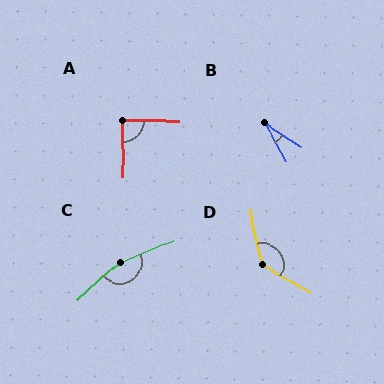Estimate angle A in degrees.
Approximately 88 degrees.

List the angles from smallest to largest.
B (28°), A (88°), D (133°), C (160°).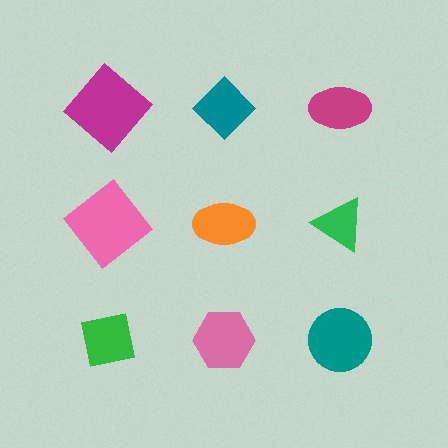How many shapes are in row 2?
3 shapes.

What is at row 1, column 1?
A magenta diamond.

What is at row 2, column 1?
A pink diamond.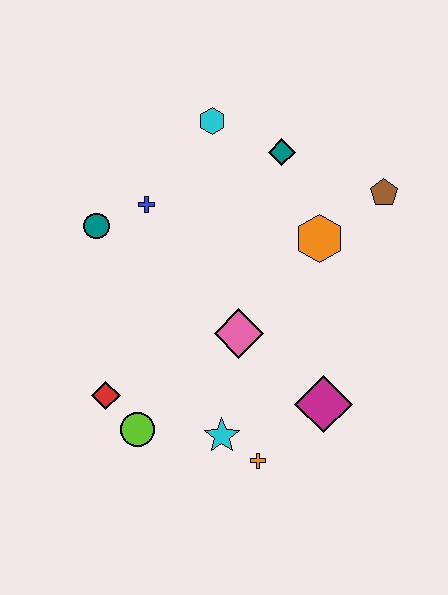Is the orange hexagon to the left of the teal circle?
No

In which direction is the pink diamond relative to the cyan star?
The pink diamond is above the cyan star.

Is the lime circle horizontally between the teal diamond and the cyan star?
No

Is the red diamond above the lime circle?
Yes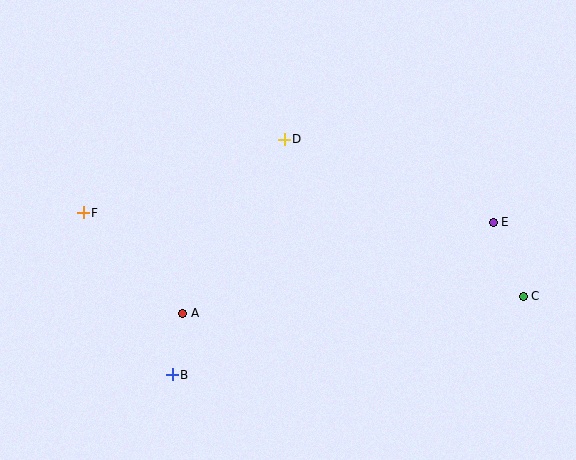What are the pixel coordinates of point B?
Point B is at (172, 375).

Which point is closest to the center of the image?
Point D at (285, 139) is closest to the center.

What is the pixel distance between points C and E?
The distance between C and E is 80 pixels.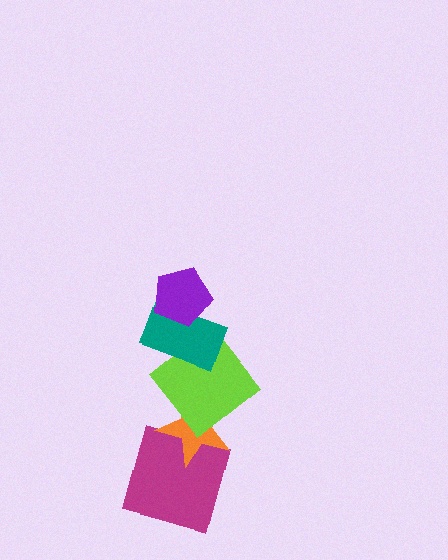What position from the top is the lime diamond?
The lime diamond is 3rd from the top.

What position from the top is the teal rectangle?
The teal rectangle is 2nd from the top.